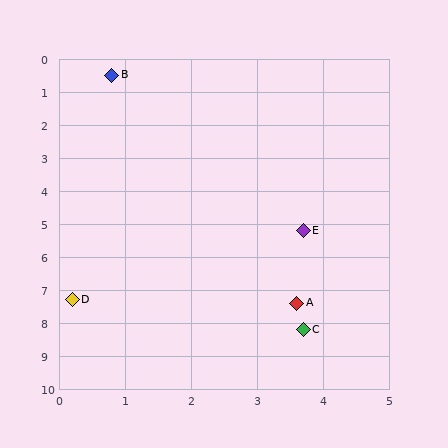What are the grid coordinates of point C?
Point C is at approximately (3.7, 8.2).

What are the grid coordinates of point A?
Point A is at approximately (3.6, 7.4).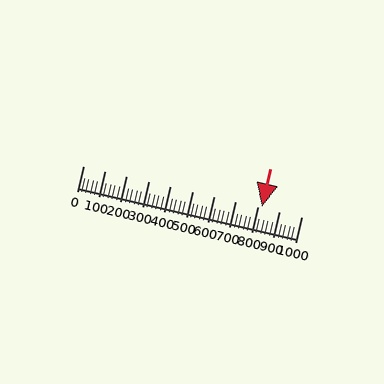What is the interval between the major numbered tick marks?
The major tick marks are spaced 100 units apart.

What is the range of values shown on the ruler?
The ruler shows values from 0 to 1000.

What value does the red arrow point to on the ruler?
The red arrow points to approximately 820.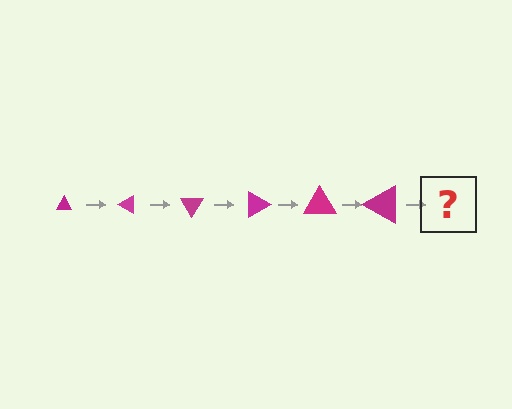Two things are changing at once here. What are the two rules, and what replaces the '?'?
The two rules are that the triangle grows larger each step and it rotates 30 degrees each step. The '?' should be a triangle, larger than the previous one and rotated 180 degrees from the start.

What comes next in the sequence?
The next element should be a triangle, larger than the previous one and rotated 180 degrees from the start.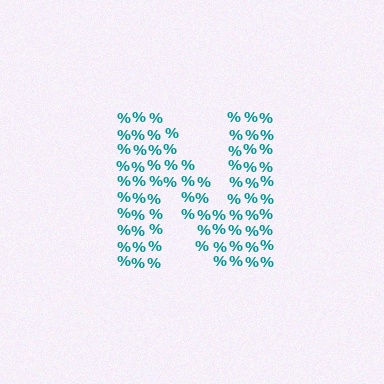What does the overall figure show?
The overall figure shows the letter N.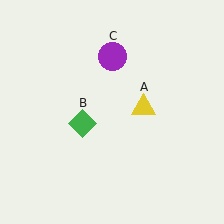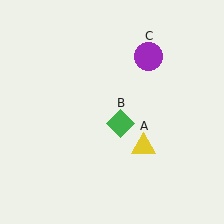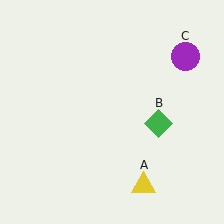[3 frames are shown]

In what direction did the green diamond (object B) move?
The green diamond (object B) moved right.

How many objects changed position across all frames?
3 objects changed position: yellow triangle (object A), green diamond (object B), purple circle (object C).